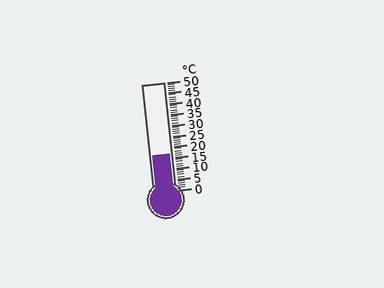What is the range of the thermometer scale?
The thermometer scale ranges from 0°C to 50°C.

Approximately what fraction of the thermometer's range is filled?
The thermometer is filled to approximately 35% of its range.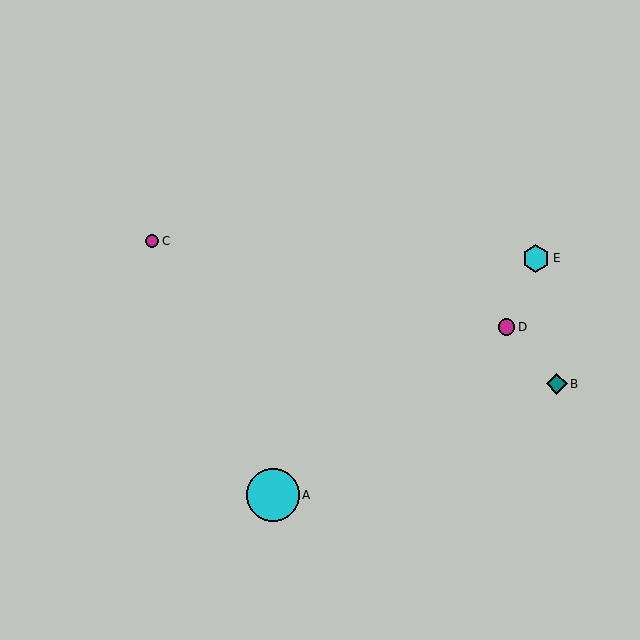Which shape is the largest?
The cyan circle (labeled A) is the largest.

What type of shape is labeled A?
Shape A is a cyan circle.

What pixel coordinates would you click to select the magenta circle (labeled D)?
Click at (506, 327) to select the magenta circle D.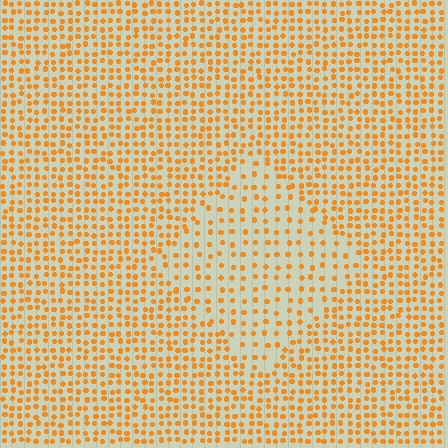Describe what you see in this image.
The image contains small orange elements arranged at two different densities. A diamond-shaped region is visible where the elements are less densely packed than the surrounding area.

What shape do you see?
I see a diamond.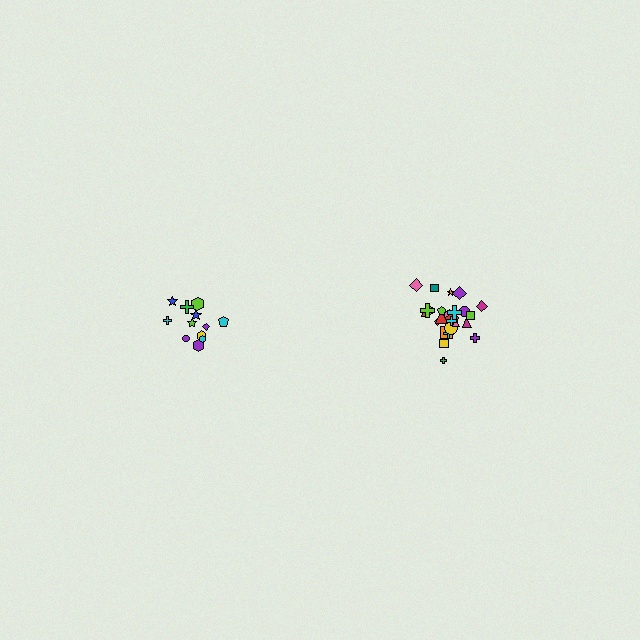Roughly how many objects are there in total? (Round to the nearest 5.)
Roughly 35 objects in total.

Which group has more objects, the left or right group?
The right group.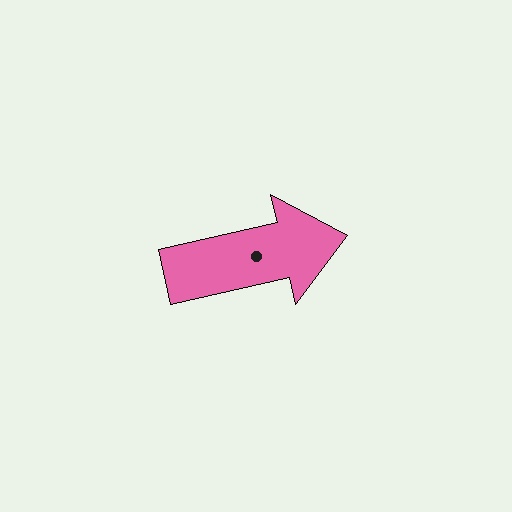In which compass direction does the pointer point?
East.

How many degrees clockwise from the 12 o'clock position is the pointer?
Approximately 77 degrees.